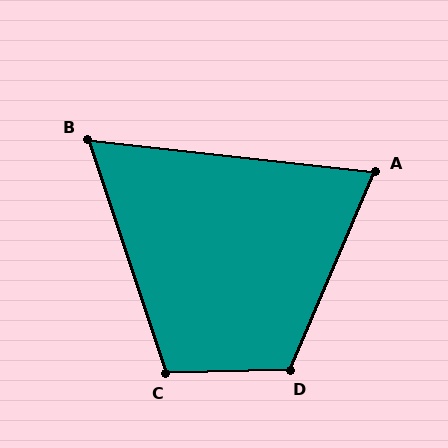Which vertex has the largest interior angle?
D, at approximately 115 degrees.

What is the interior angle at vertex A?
Approximately 73 degrees (acute).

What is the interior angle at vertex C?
Approximately 107 degrees (obtuse).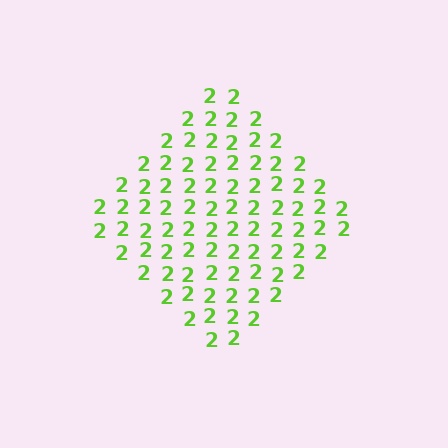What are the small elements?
The small elements are digit 2's.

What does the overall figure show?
The overall figure shows a diamond.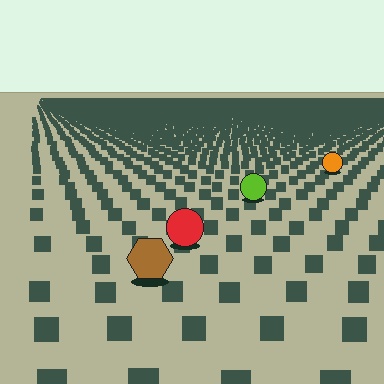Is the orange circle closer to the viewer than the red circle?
No. The red circle is closer — you can tell from the texture gradient: the ground texture is coarser near it.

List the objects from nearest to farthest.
From nearest to farthest: the brown hexagon, the red circle, the lime circle, the orange circle.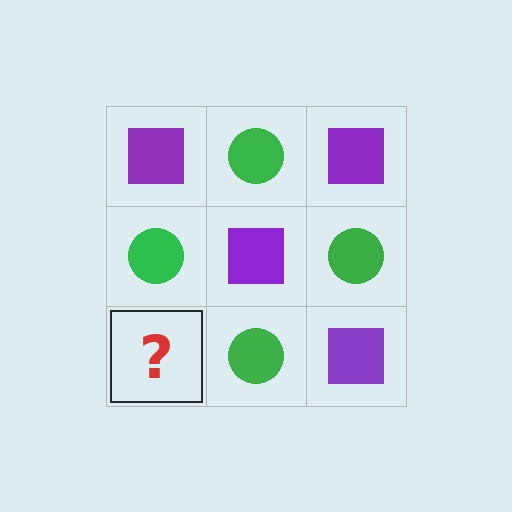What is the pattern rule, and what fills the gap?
The rule is that it alternates purple square and green circle in a checkerboard pattern. The gap should be filled with a purple square.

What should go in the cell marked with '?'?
The missing cell should contain a purple square.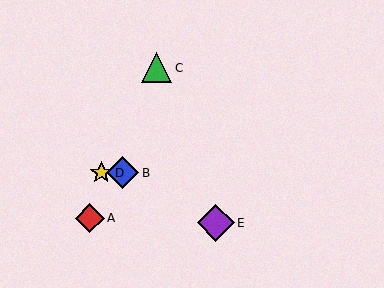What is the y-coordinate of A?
Object A is at y≈218.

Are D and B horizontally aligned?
Yes, both are at y≈173.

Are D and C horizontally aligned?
No, D is at y≈173 and C is at y≈68.